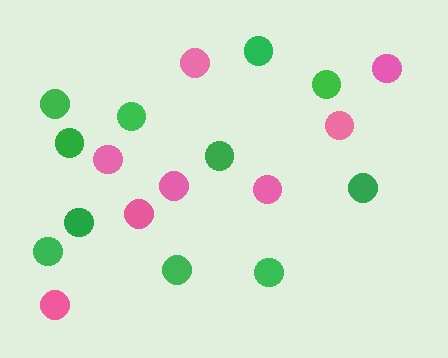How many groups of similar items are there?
There are 2 groups: one group of pink circles (8) and one group of green circles (11).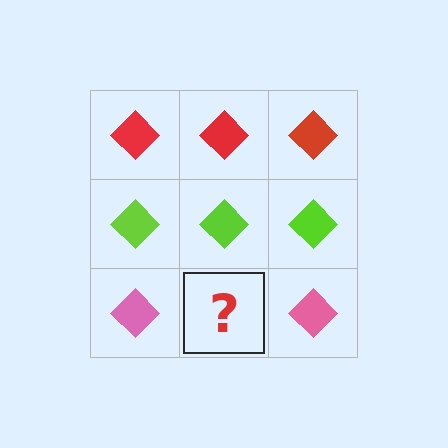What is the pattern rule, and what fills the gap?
The rule is that each row has a consistent color. The gap should be filled with a pink diamond.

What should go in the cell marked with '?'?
The missing cell should contain a pink diamond.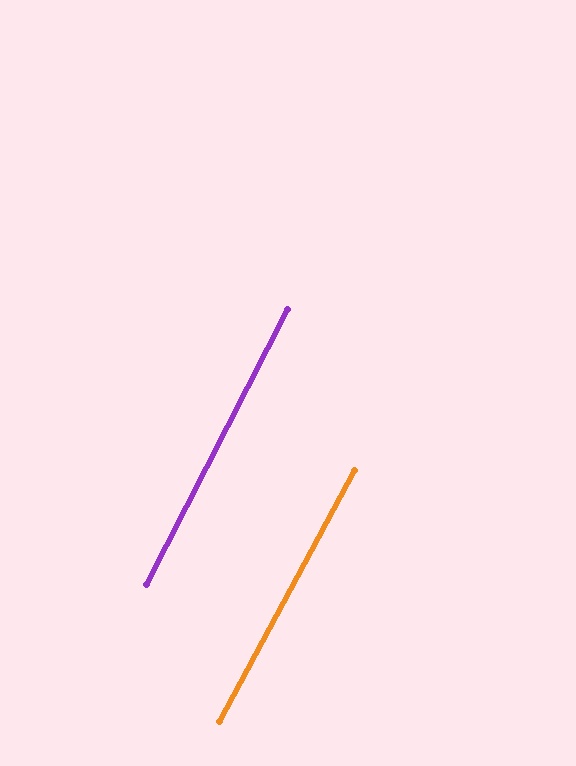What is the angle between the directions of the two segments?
Approximately 1 degree.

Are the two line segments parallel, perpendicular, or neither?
Parallel — their directions differ by only 1.0°.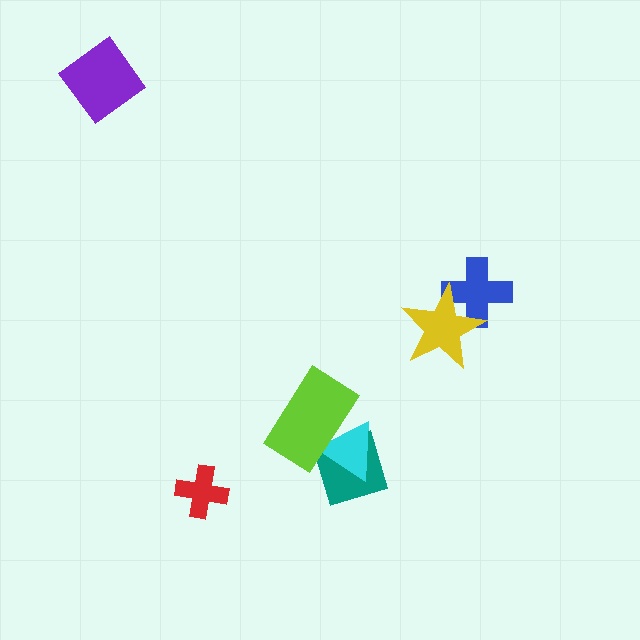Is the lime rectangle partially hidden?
No, no other shape covers it.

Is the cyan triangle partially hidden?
Yes, it is partially covered by another shape.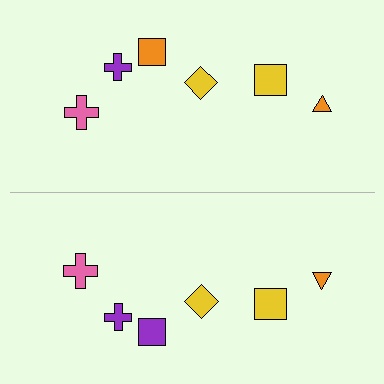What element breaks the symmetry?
The purple square on the bottom side breaks the symmetry — its mirror counterpart is orange.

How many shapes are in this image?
There are 12 shapes in this image.